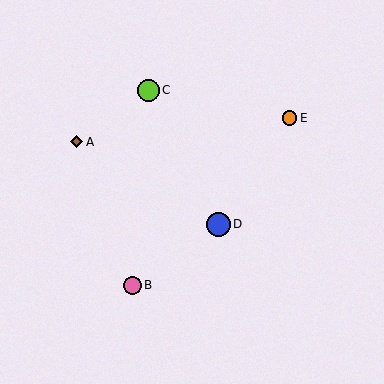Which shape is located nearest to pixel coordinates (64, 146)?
The brown diamond (labeled A) at (77, 142) is nearest to that location.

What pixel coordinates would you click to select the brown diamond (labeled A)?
Click at (77, 142) to select the brown diamond A.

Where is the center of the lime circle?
The center of the lime circle is at (149, 90).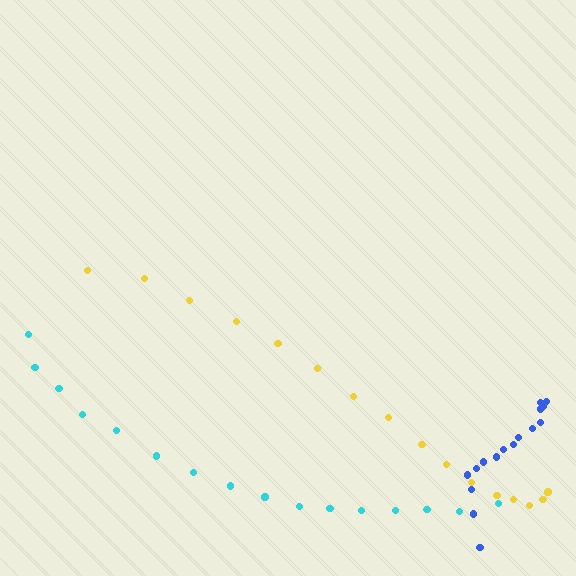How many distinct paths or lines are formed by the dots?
There are 3 distinct paths.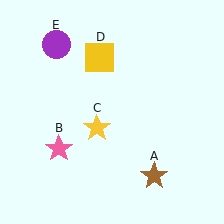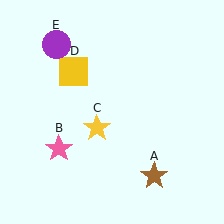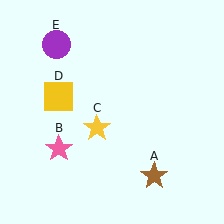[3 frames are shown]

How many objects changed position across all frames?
1 object changed position: yellow square (object D).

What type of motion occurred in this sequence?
The yellow square (object D) rotated counterclockwise around the center of the scene.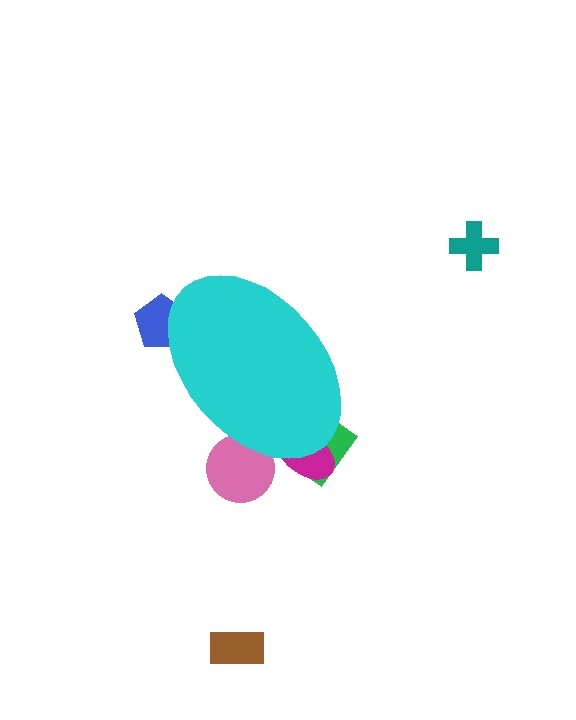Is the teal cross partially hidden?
No, the teal cross is fully visible.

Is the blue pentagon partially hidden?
Yes, the blue pentagon is partially hidden behind the cyan ellipse.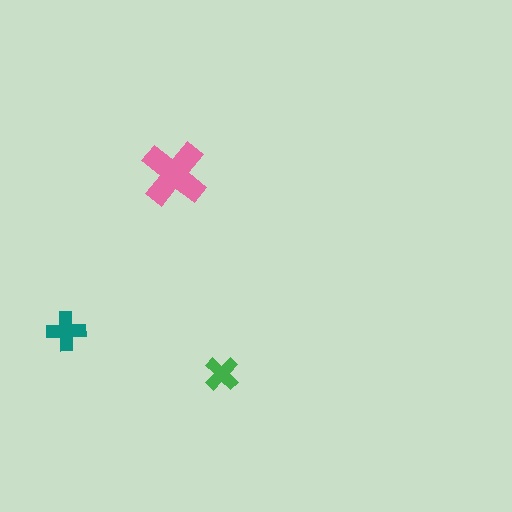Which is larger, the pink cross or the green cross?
The pink one.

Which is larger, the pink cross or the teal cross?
The pink one.